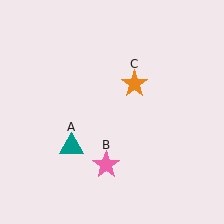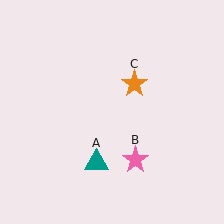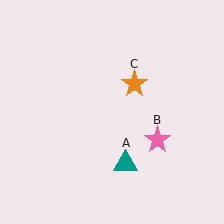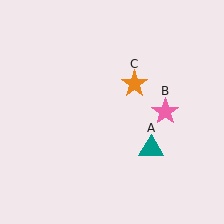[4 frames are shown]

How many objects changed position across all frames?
2 objects changed position: teal triangle (object A), pink star (object B).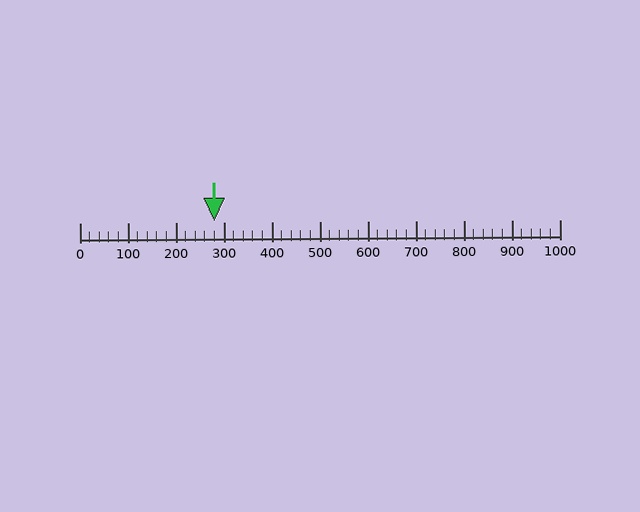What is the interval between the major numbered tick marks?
The major tick marks are spaced 100 units apart.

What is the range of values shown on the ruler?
The ruler shows values from 0 to 1000.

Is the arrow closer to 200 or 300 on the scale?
The arrow is closer to 300.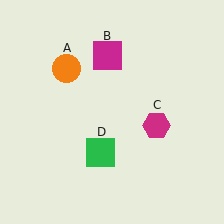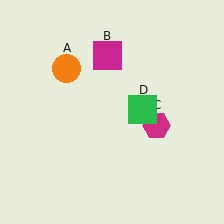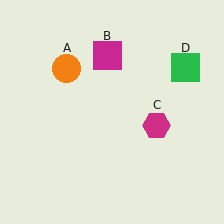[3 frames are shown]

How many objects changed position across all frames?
1 object changed position: green square (object D).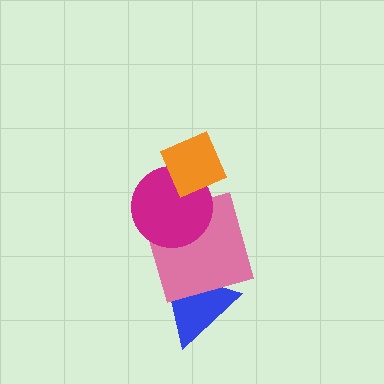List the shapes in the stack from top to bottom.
From top to bottom: the orange diamond, the magenta circle, the pink square, the blue triangle.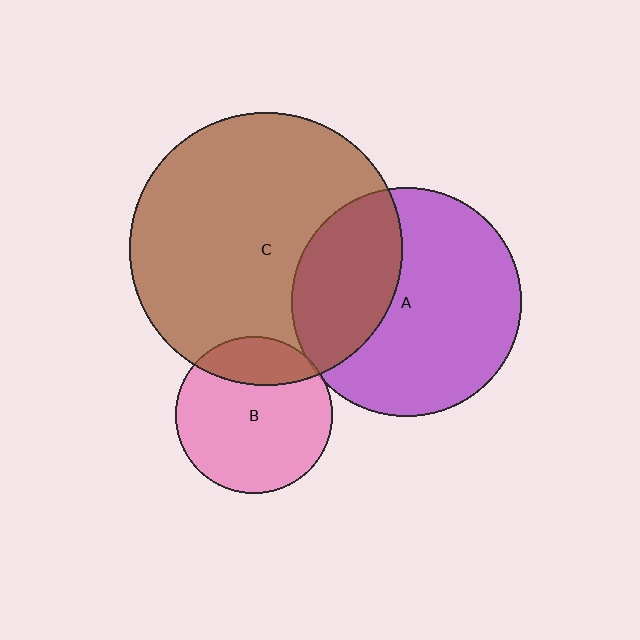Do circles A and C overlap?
Yes.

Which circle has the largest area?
Circle C (brown).